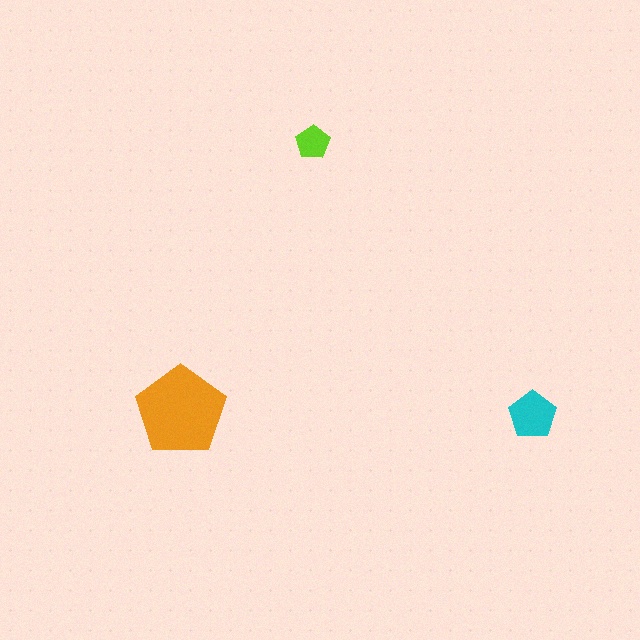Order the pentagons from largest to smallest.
the orange one, the cyan one, the lime one.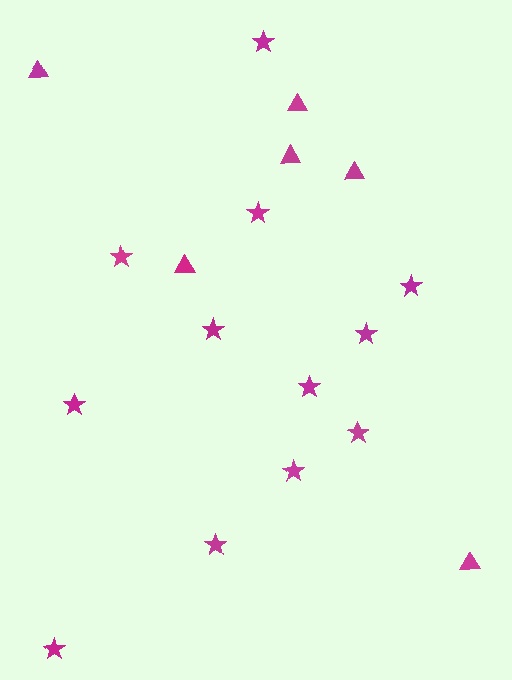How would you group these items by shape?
There are 2 groups: one group of triangles (6) and one group of stars (12).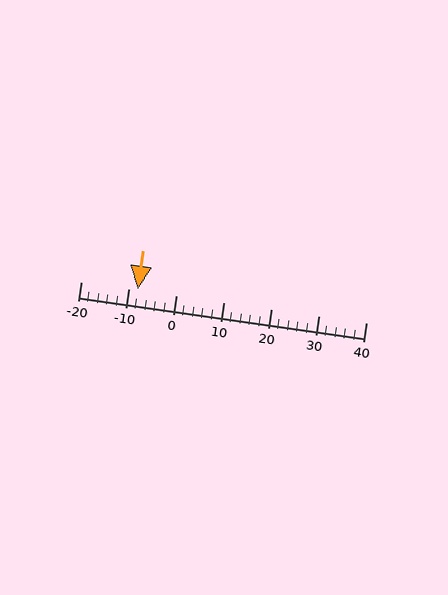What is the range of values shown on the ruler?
The ruler shows values from -20 to 40.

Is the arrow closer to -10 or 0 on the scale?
The arrow is closer to -10.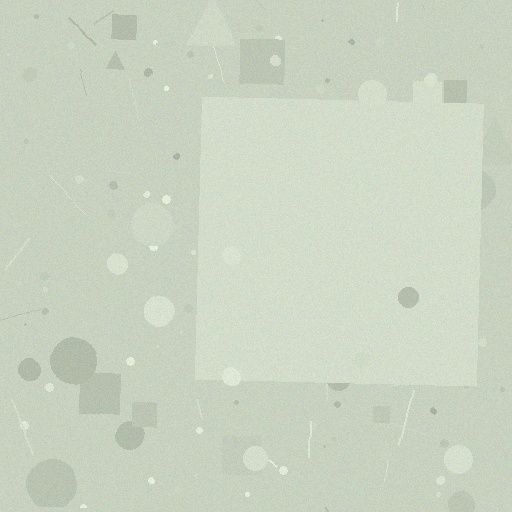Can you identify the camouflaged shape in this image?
The camouflaged shape is a square.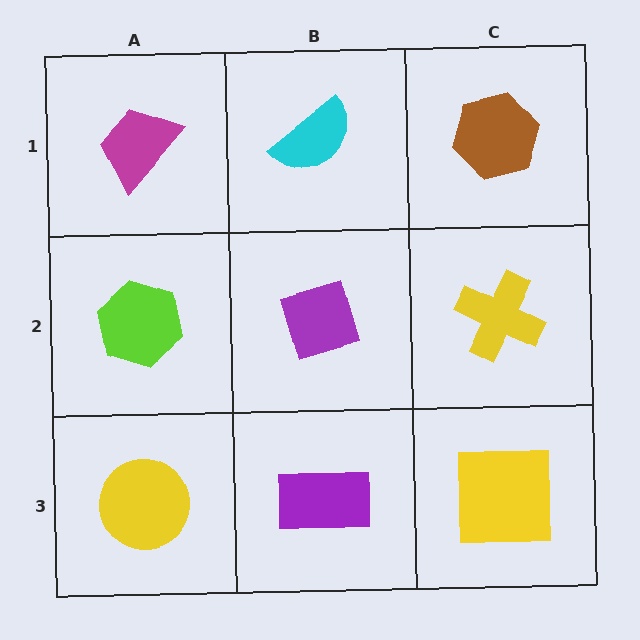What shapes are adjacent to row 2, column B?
A cyan semicircle (row 1, column B), a purple rectangle (row 3, column B), a lime hexagon (row 2, column A), a yellow cross (row 2, column C).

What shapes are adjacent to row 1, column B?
A purple diamond (row 2, column B), a magenta trapezoid (row 1, column A), a brown hexagon (row 1, column C).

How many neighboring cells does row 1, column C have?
2.